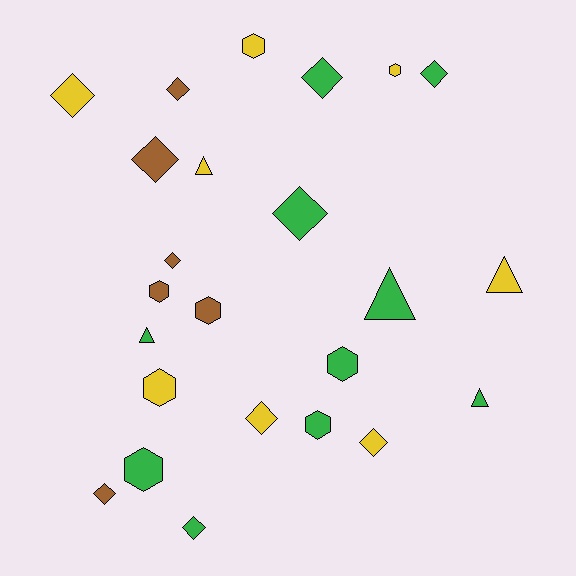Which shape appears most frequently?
Diamond, with 11 objects.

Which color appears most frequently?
Green, with 10 objects.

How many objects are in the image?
There are 24 objects.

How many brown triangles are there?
There are no brown triangles.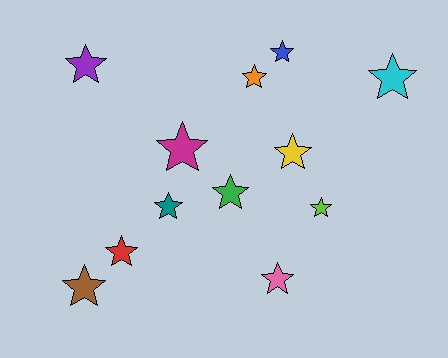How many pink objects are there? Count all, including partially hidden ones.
There is 1 pink object.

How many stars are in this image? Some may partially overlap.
There are 12 stars.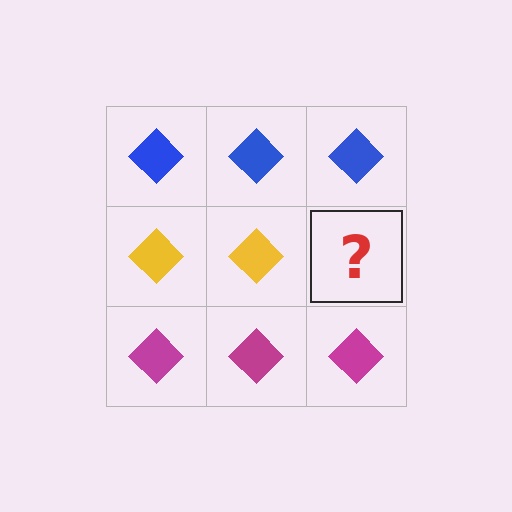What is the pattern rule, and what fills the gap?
The rule is that each row has a consistent color. The gap should be filled with a yellow diamond.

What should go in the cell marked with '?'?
The missing cell should contain a yellow diamond.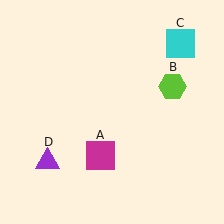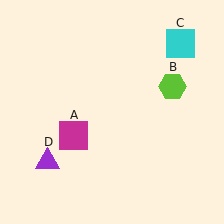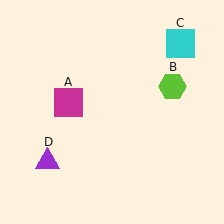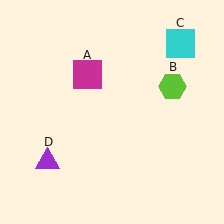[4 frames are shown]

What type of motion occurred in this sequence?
The magenta square (object A) rotated clockwise around the center of the scene.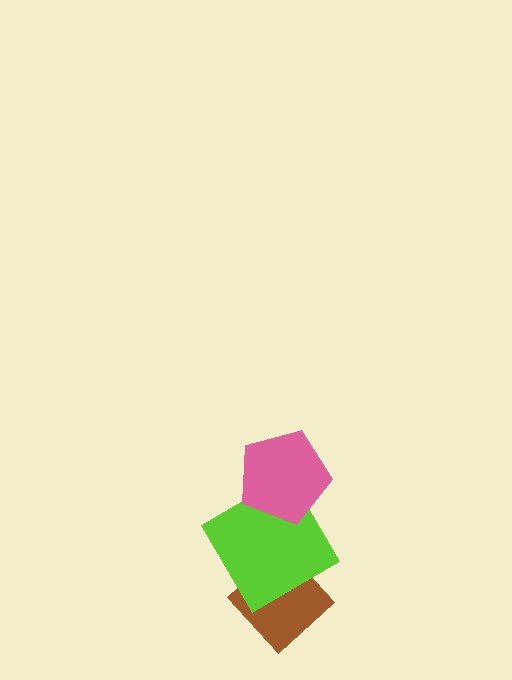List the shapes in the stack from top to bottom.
From top to bottom: the pink pentagon, the lime diamond, the brown diamond.